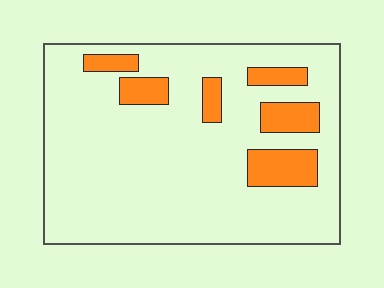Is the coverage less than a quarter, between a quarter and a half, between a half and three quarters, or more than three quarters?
Less than a quarter.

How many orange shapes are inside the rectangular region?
6.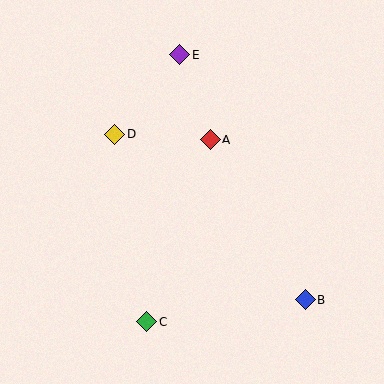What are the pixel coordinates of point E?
Point E is at (180, 55).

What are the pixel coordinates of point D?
Point D is at (114, 134).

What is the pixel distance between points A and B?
The distance between A and B is 187 pixels.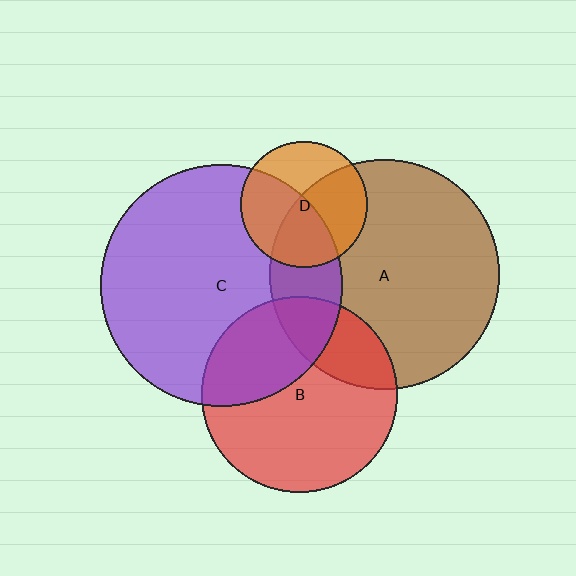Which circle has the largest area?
Circle C (purple).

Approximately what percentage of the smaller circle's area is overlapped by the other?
Approximately 50%.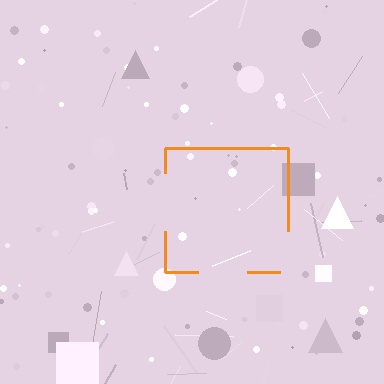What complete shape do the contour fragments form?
The contour fragments form a square.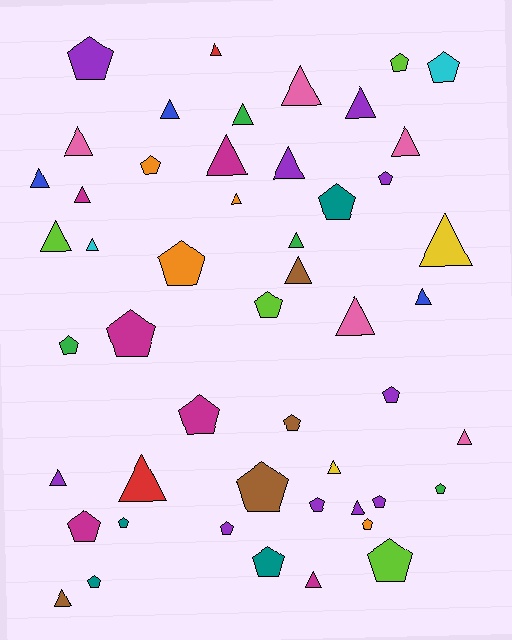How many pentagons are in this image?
There are 24 pentagons.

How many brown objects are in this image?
There are 4 brown objects.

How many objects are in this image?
There are 50 objects.